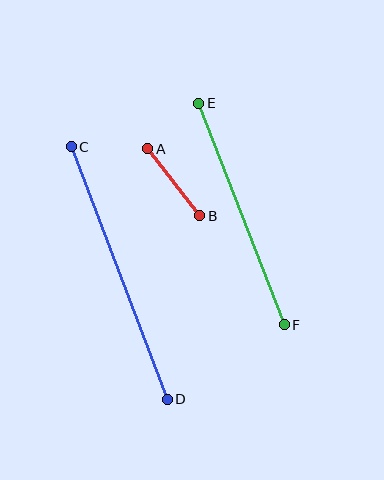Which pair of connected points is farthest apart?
Points C and D are farthest apart.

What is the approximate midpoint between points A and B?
The midpoint is at approximately (174, 182) pixels.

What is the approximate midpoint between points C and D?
The midpoint is at approximately (119, 273) pixels.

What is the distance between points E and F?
The distance is approximately 238 pixels.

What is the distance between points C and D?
The distance is approximately 270 pixels.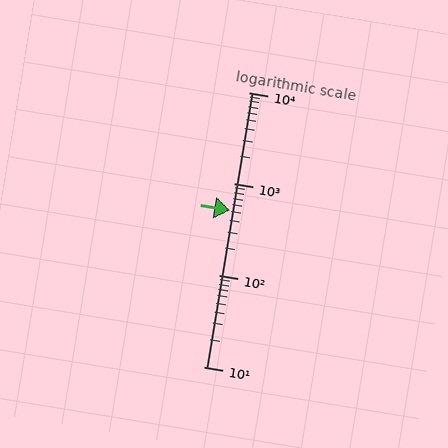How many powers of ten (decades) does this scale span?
The scale spans 3 decades, from 10 to 10000.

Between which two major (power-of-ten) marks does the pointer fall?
The pointer is between 100 and 1000.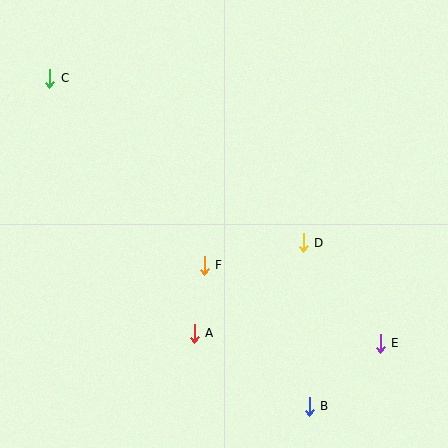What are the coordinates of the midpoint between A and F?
The midpoint between A and F is at (199, 299).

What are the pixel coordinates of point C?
Point C is at (50, 79).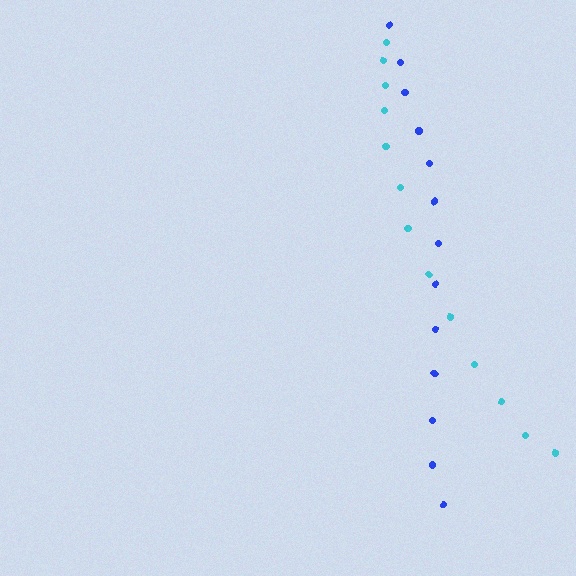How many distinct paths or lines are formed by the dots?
There are 2 distinct paths.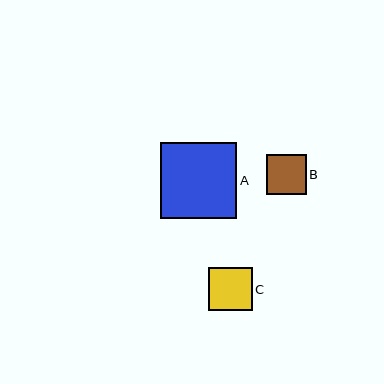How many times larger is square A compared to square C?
Square A is approximately 1.8 times the size of square C.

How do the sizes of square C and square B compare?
Square C and square B are approximately the same size.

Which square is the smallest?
Square B is the smallest with a size of approximately 40 pixels.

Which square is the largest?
Square A is the largest with a size of approximately 76 pixels.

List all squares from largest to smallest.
From largest to smallest: A, C, B.